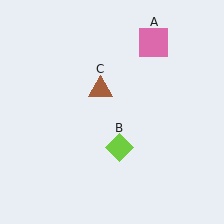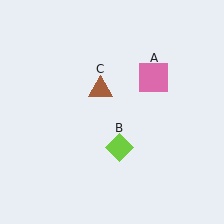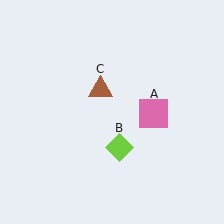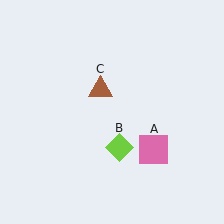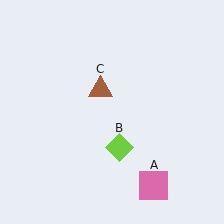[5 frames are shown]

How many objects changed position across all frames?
1 object changed position: pink square (object A).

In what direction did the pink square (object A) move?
The pink square (object A) moved down.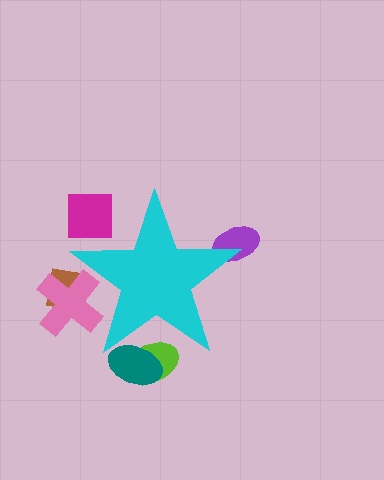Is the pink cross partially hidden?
Yes, the pink cross is partially hidden behind the cyan star.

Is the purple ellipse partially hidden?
Yes, the purple ellipse is partially hidden behind the cyan star.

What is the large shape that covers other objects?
A cyan star.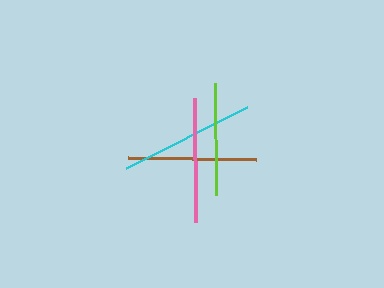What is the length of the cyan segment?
The cyan segment is approximately 135 pixels long.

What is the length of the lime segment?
The lime segment is approximately 111 pixels long.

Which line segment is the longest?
The cyan line is the longest at approximately 135 pixels.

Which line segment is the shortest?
The lime line is the shortest at approximately 111 pixels.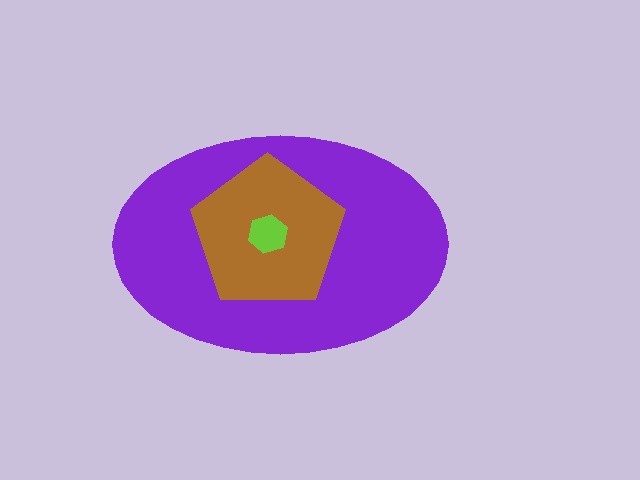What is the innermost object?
The lime hexagon.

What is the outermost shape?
The purple ellipse.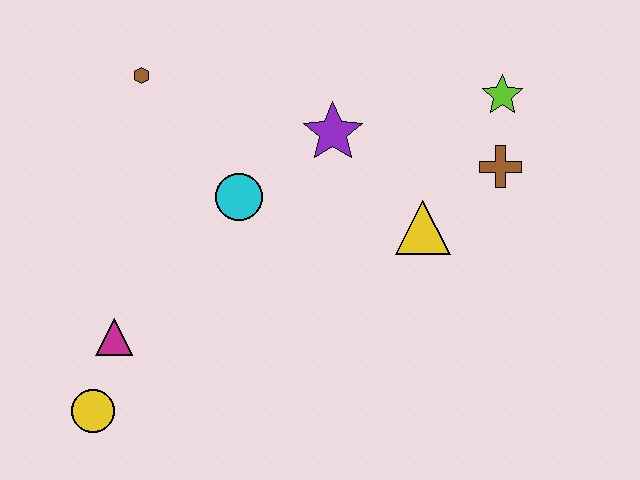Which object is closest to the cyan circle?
The purple star is closest to the cyan circle.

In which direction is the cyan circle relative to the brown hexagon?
The cyan circle is below the brown hexagon.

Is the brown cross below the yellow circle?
No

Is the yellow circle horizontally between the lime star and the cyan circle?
No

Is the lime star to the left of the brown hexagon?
No